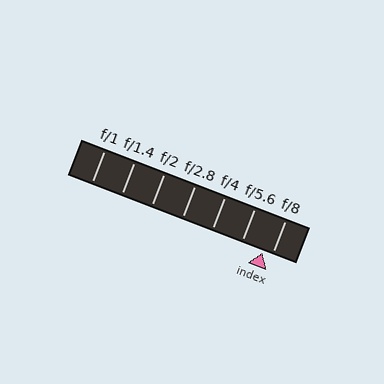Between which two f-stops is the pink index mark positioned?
The index mark is between f/5.6 and f/8.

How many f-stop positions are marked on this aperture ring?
There are 7 f-stop positions marked.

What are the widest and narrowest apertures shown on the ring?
The widest aperture shown is f/1 and the narrowest is f/8.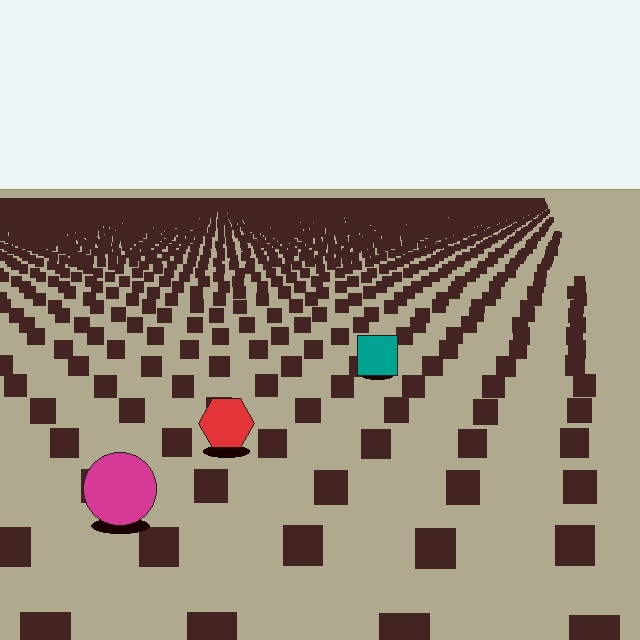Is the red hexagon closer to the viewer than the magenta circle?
No. The magenta circle is closer — you can tell from the texture gradient: the ground texture is coarser near it.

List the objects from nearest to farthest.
From nearest to farthest: the magenta circle, the red hexagon, the teal square.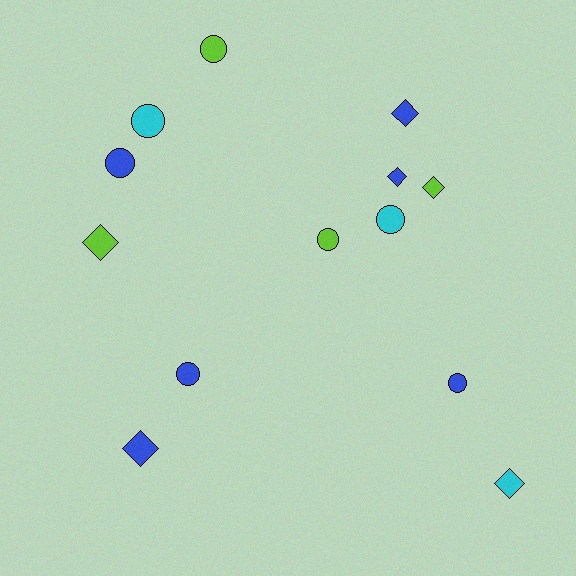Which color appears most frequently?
Blue, with 6 objects.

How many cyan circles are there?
There are 2 cyan circles.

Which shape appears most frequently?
Circle, with 7 objects.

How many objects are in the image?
There are 13 objects.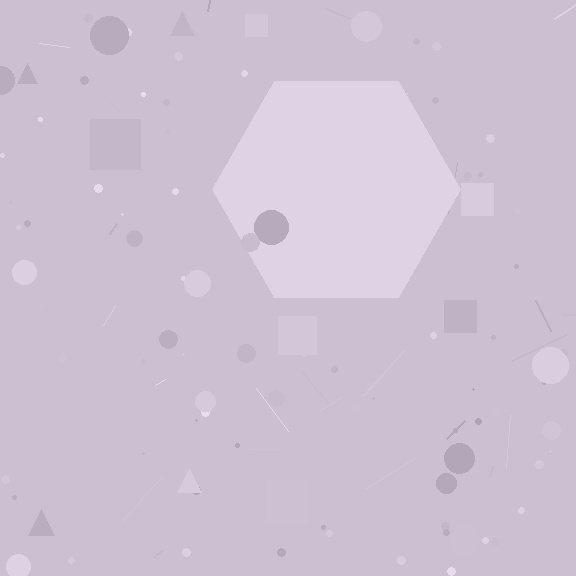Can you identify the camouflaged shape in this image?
The camouflaged shape is a hexagon.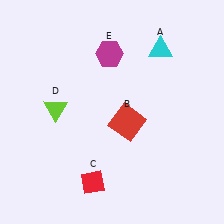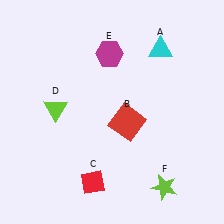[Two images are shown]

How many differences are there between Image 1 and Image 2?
There is 1 difference between the two images.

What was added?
A lime star (F) was added in Image 2.